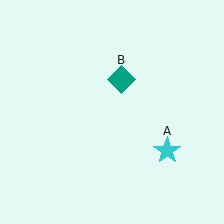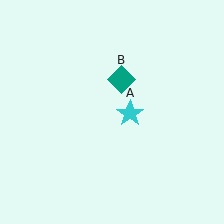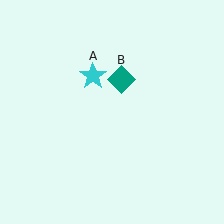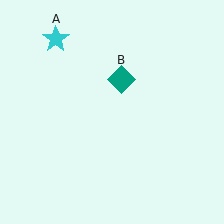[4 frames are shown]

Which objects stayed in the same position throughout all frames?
Teal diamond (object B) remained stationary.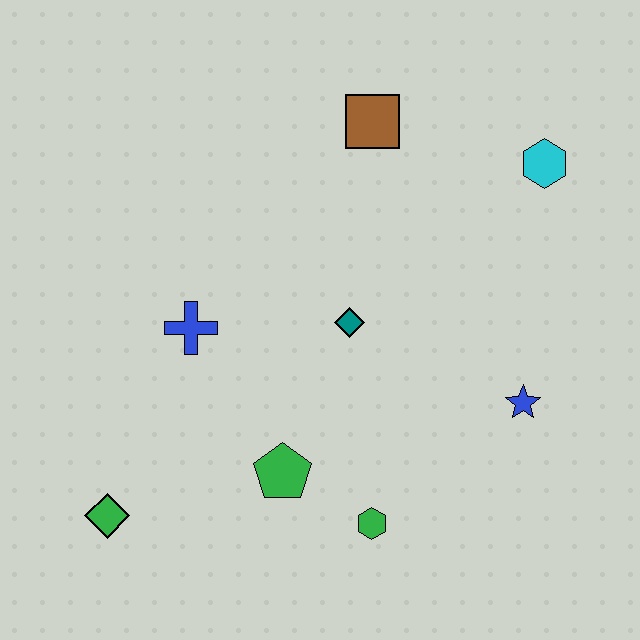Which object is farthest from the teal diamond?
The green diamond is farthest from the teal diamond.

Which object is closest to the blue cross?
The teal diamond is closest to the blue cross.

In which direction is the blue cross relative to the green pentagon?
The blue cross is above the green pentagon.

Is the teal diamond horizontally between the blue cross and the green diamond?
No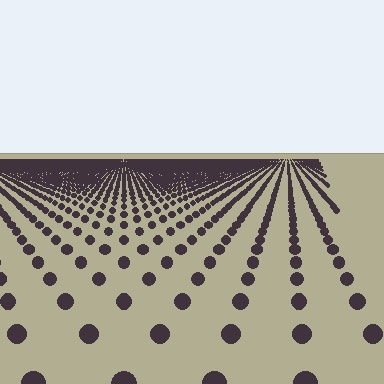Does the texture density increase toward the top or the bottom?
Density increases toward the top.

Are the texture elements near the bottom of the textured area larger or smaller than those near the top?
Larger. Near the bottom, elements are closer to the viewer and appear at a bigger on-screen size.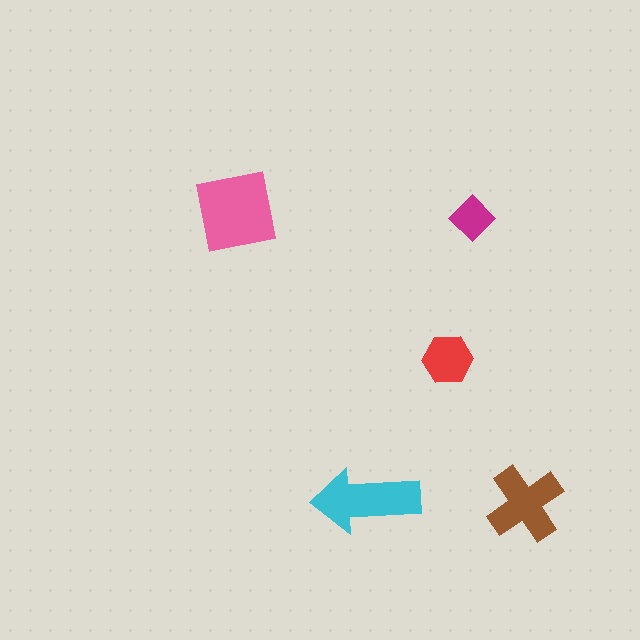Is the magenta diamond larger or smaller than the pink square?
Smaller.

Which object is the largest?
The pink square.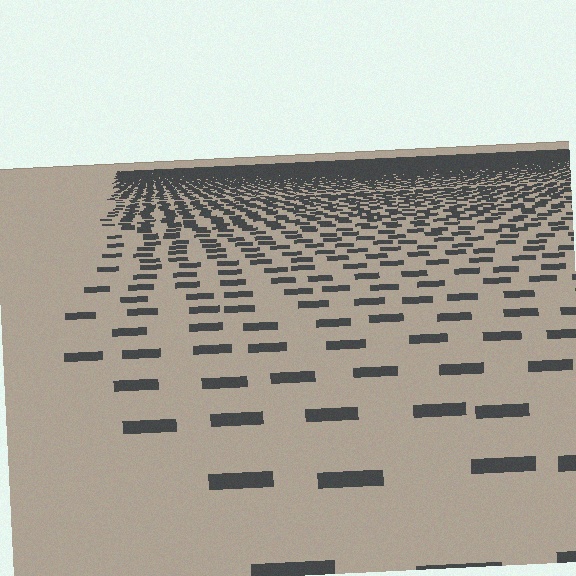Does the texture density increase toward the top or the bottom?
Density increases toward the top.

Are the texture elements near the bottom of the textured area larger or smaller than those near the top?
Larger. Near the bottom, elements are closer to the viewer and appear at a bigger on-screen size.